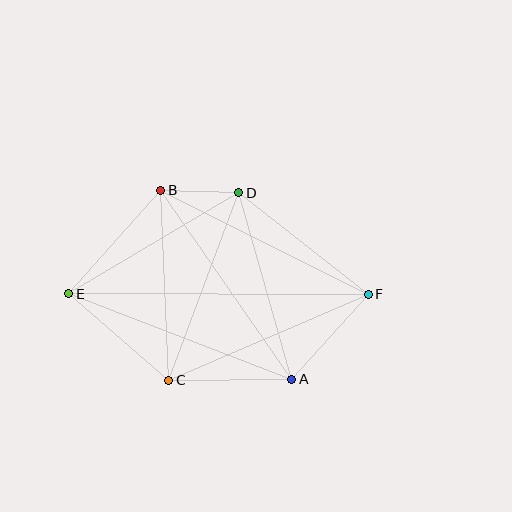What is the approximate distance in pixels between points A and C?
The distance between A and C is approximately 123 pixels.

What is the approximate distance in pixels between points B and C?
The distance between B and C is approximately 190 pixels.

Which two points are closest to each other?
Points B and D are closest to each other.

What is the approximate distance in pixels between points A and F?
The distance between A and F is approximately 115 pixels.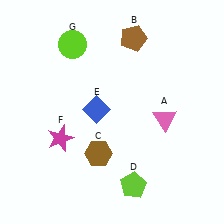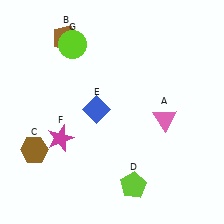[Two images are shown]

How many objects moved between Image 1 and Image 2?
2 objects moved between the two images.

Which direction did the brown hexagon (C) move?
The brown hexagon (C) moved left.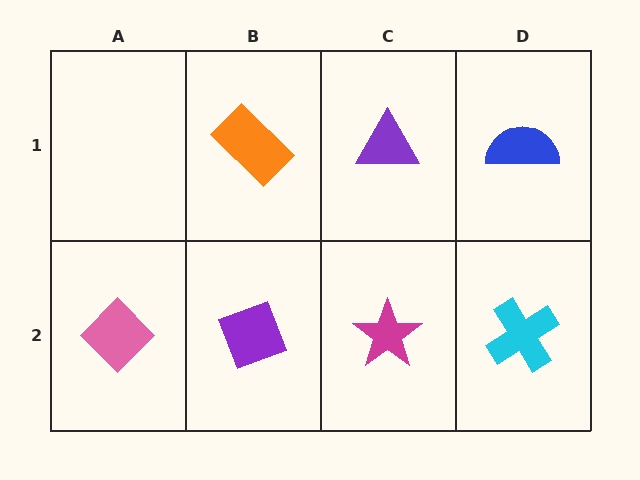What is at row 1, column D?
A blue semicircle.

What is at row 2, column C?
A magenta star.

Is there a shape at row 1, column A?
No, that cell is empty.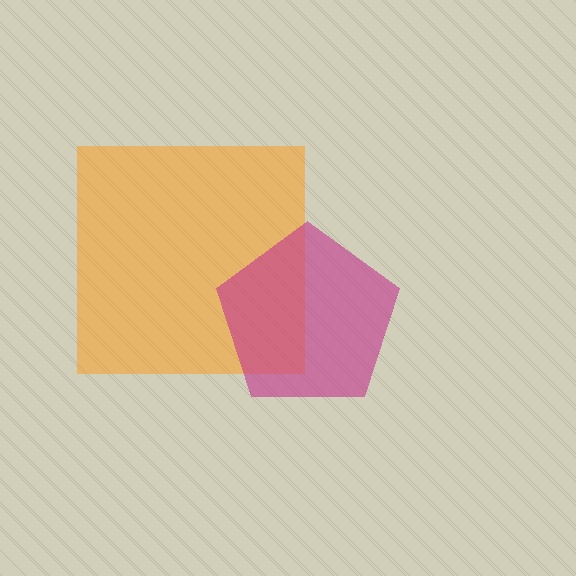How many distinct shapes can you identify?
There are 2 distinct shapes: an orange square, a magenta pentagon.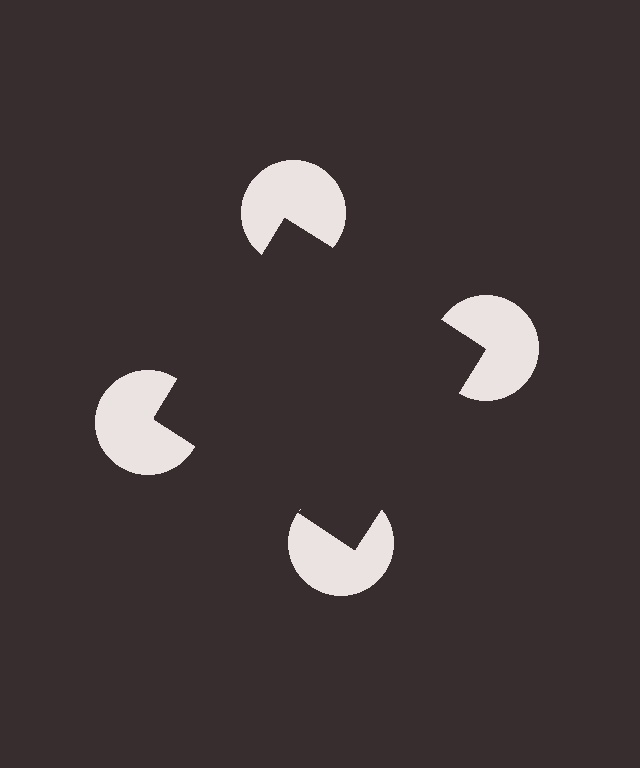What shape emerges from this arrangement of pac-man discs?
An illusory square — its edges are inferred from the aligned wedge cuts in the pac-man discs, not physically drawn.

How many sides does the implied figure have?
4 sides.